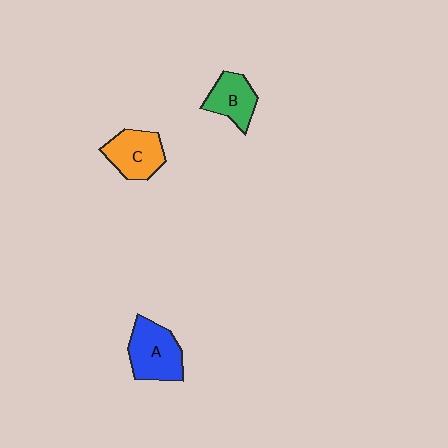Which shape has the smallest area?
Shape B (green).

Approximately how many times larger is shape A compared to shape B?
Approximately 1.4 times.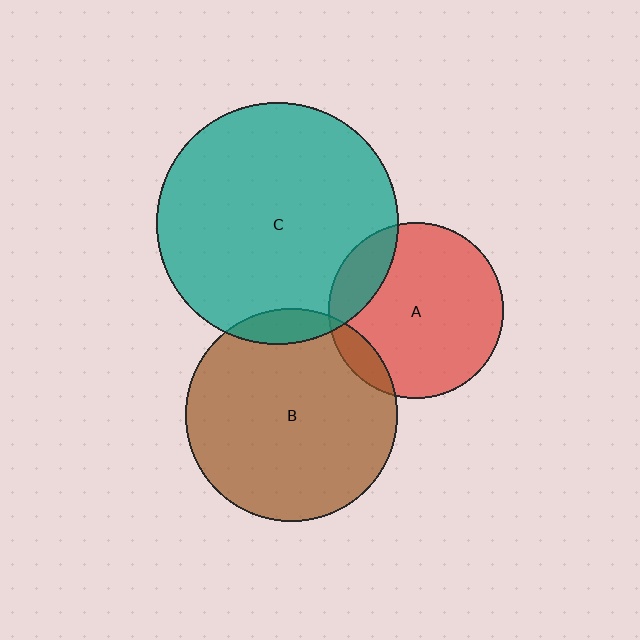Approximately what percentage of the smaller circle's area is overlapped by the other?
Approximately 15%.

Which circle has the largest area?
Circle C (teal).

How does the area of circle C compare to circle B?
Approximately 1.3 times.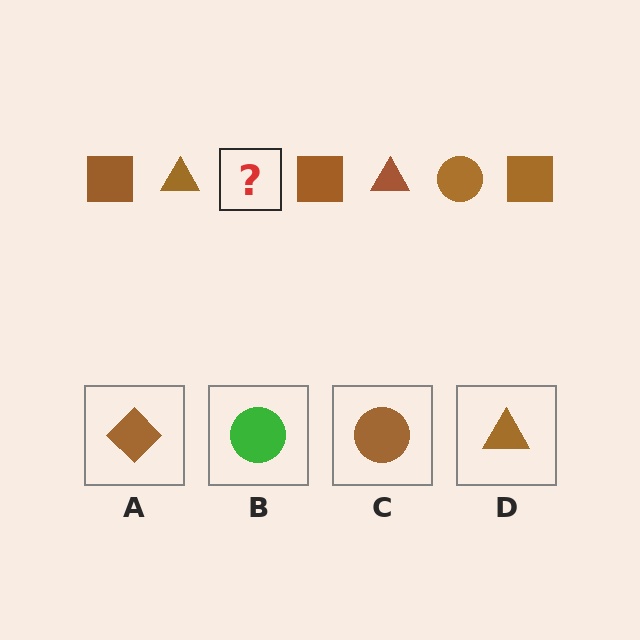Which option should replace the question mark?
Option C.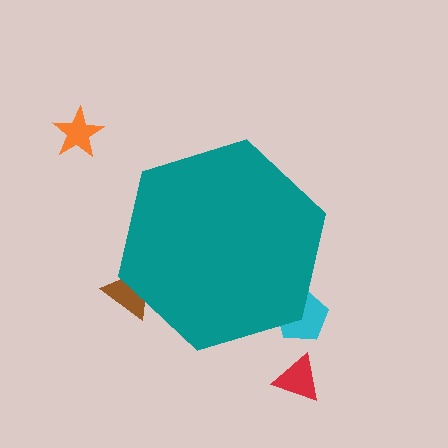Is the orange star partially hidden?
No, the orange star is fully visible.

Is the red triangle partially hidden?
No, the red triangle is fully visible.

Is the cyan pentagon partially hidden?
Yes, the cyan pentagon is partially hidden behind the teal hexagon.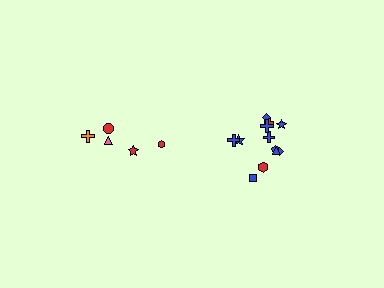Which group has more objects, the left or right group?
The right group.